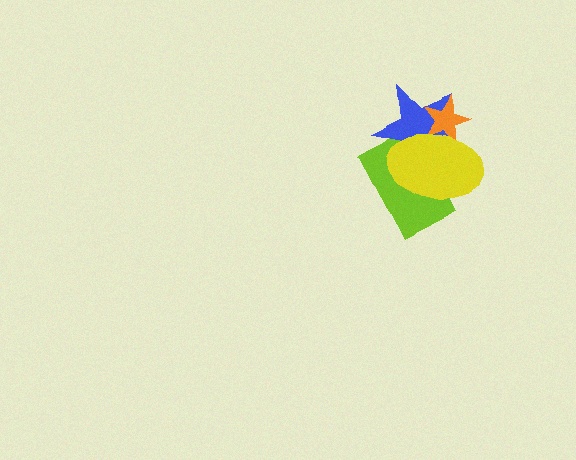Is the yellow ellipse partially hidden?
No, no other shape covers it.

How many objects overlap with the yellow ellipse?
3 objects overlap with the yellow ellipse.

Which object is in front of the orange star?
The yellow ellipse is in front of the orange star.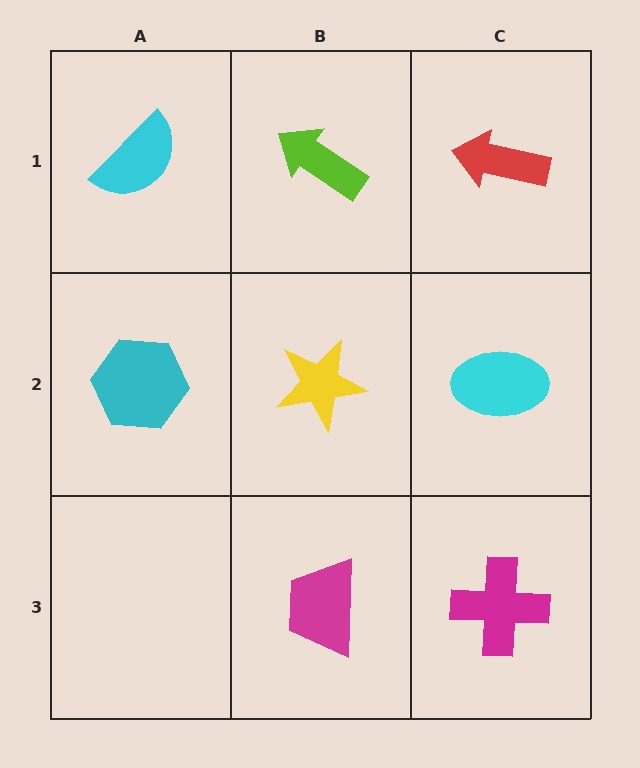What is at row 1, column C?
A red arrow.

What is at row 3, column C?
A magenta cross.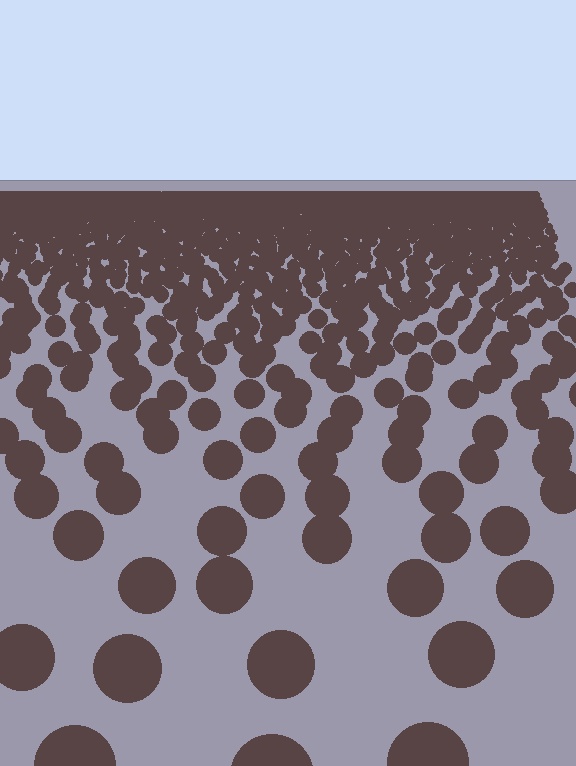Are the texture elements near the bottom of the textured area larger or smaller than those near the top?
Larger. Near the bottom, elements are closer to the viewer and appear at a bigger on-screen size.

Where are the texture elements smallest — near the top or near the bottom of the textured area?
Near the top.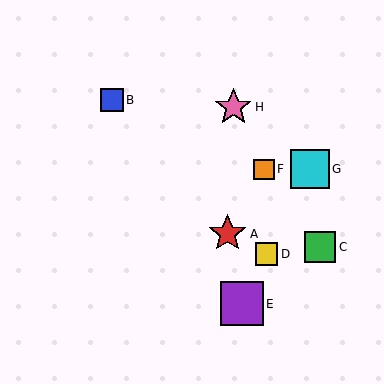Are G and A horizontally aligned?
No, G is at y≈169 and A is at y≈234.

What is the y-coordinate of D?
Object D is at y≈254.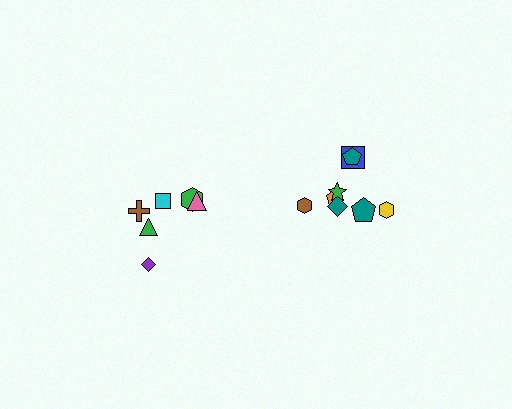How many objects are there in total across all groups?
There are 14 objects.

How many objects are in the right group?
There are 8 objects.